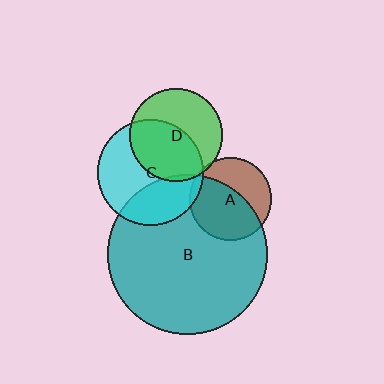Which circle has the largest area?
Circle B (teal).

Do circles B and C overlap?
Yes.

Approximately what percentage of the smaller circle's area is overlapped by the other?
Approximately 30%.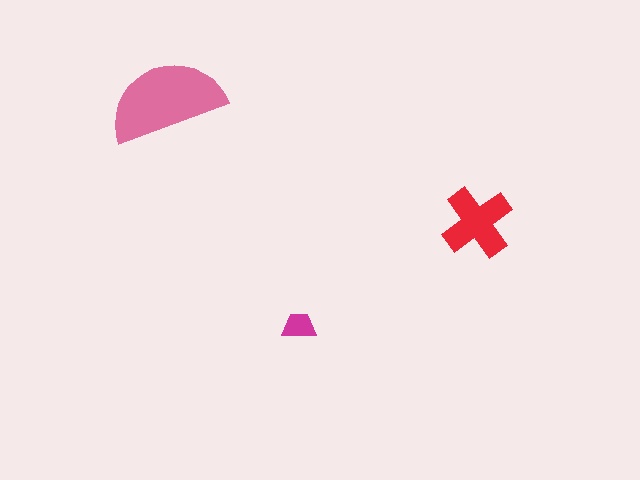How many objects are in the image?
There are 3 objects in the image.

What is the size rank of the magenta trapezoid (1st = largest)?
3rd.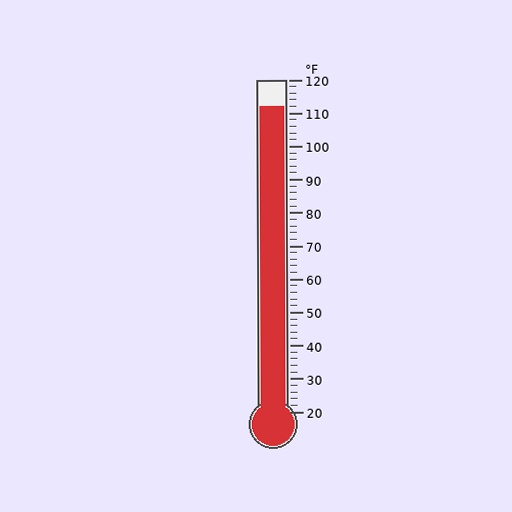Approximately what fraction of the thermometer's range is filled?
The thermometer is filled to approximately 90% of its range.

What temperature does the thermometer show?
The thermometer shows approximately 112°F.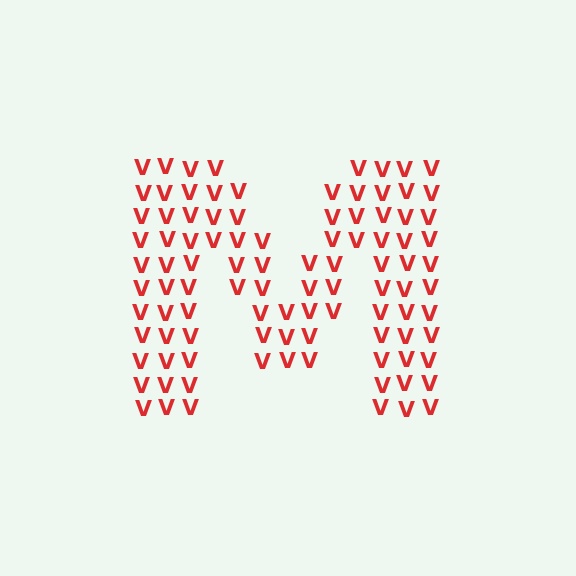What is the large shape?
The large shape is the letter M.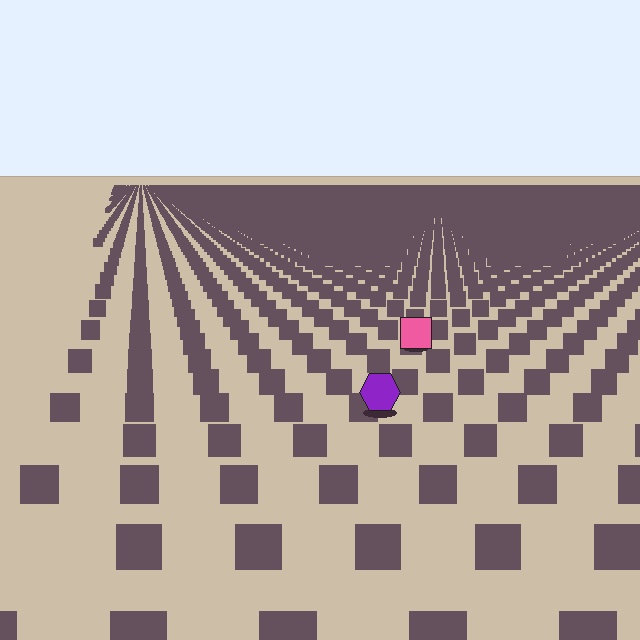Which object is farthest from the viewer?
The pink square is farthest from the viewer. It appears smaller and the ground texture around it is denser.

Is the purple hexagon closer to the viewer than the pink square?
Yes. The purple hexagon is closer — you can tell from the texture gradient: the ground texture is coarser near it.